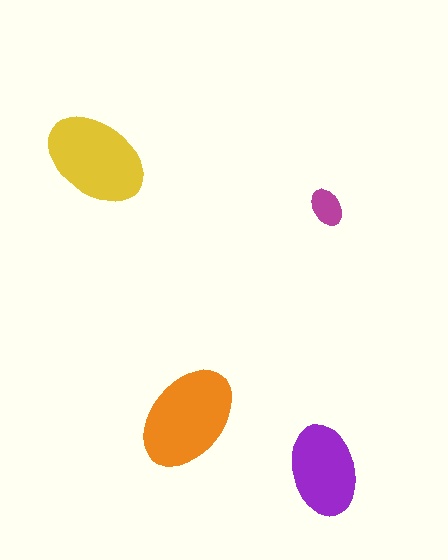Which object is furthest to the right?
The magenta ellipse is rightmost.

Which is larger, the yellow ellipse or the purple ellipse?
The yellow one.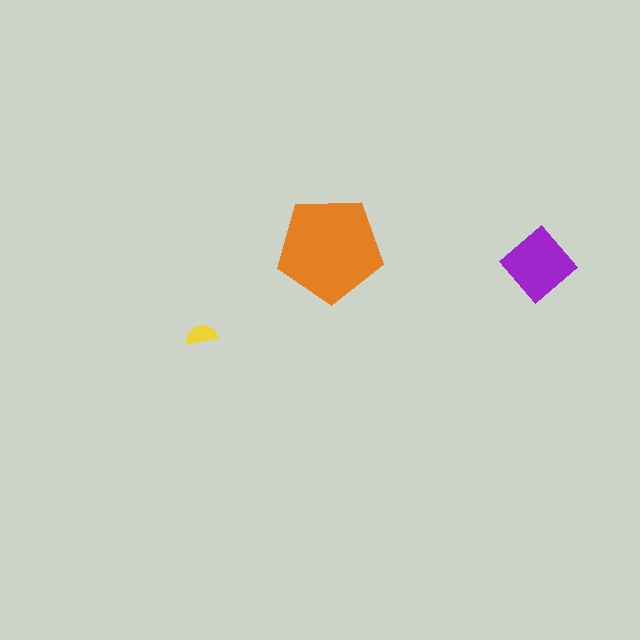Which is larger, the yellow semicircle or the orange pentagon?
The orange pentagon.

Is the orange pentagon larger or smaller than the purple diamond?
Larger.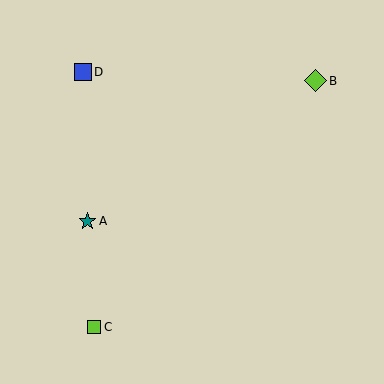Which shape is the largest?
The lime diamond (labeled B) is the largest.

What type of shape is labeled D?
Shape D is a blue square.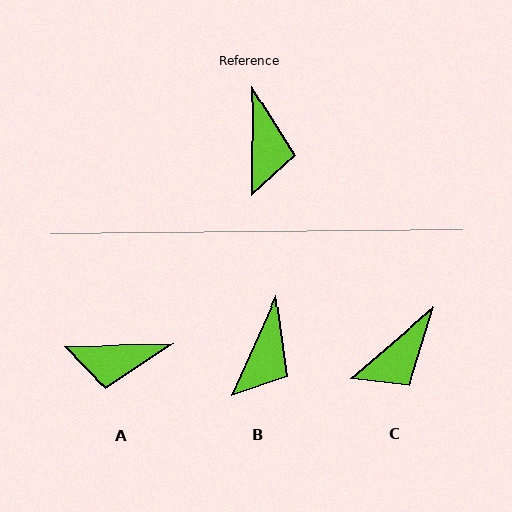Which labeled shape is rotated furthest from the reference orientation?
A, about 89 degrees away.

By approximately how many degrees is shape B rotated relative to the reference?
Approximately 24 degrees clockwise.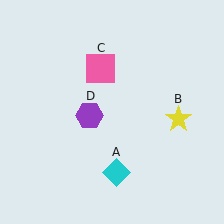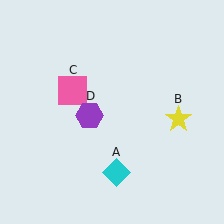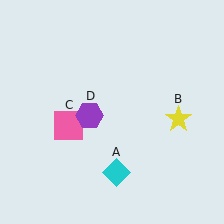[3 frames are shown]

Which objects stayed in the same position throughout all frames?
Cyan diamond (object A) and yellow star (object B) and purple hexagon (object D) remained stationary.